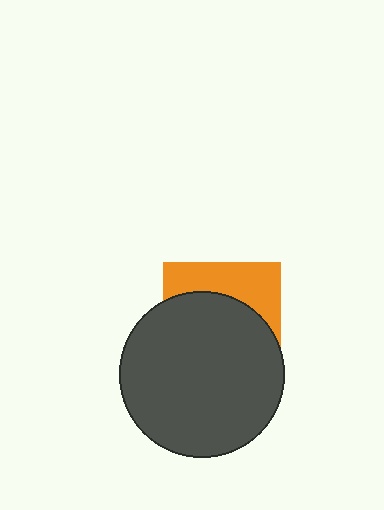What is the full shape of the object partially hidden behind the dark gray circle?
The partially hidden object is an orange square.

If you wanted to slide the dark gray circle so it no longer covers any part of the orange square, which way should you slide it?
Slide it down — that is the most direct way to separate the two shapes.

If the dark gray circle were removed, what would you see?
You would see the complete orange square.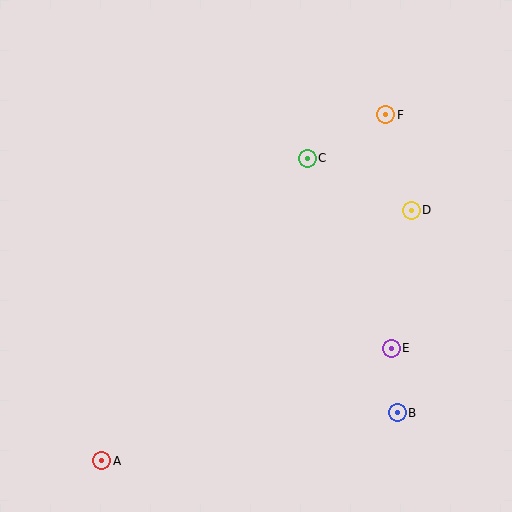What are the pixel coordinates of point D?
Point D is at (411, 210).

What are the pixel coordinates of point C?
Point C is at (307, 158).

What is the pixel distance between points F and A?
The distance between F and A is 448 pixels.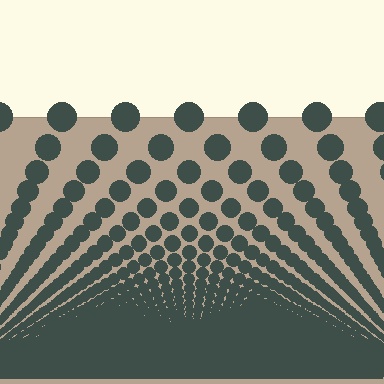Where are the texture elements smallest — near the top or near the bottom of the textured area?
Near the bottom.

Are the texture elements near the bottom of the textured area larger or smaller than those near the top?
Smaller. The gradient is inverted — elements near the bottom are smaller and denser.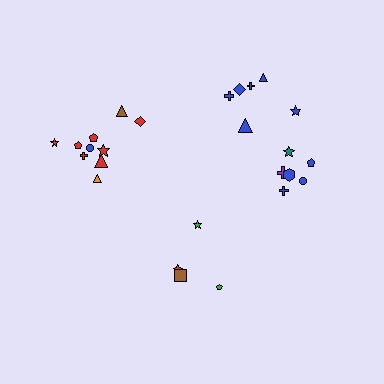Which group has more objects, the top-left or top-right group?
The top-right group.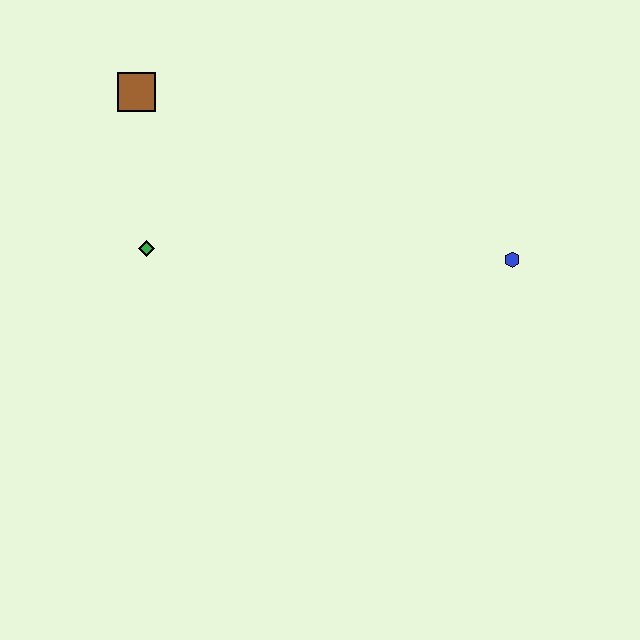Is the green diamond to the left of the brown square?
No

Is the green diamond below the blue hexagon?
No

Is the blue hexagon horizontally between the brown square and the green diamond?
No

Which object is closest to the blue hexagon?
The green diamond is closest to the blue hexagon.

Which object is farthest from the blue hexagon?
The brown square is farthest from the blue hexagon.